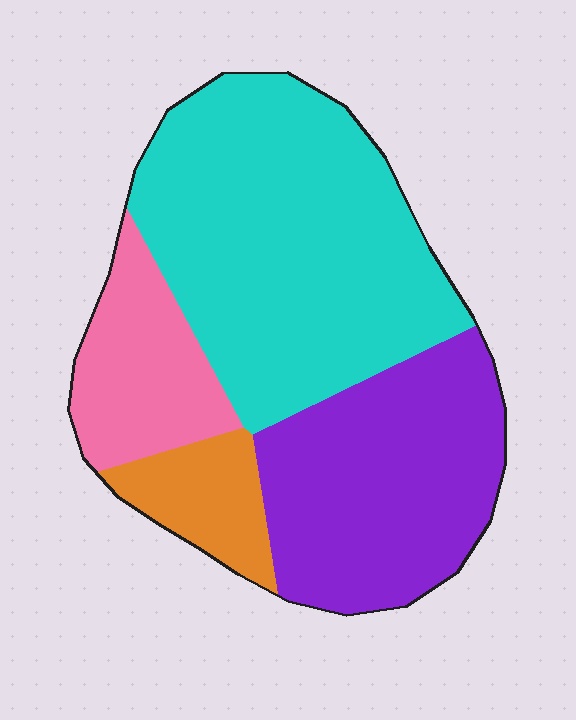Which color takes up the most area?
Cyan, at roughly 45%.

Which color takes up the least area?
Orange, at roughly 10%.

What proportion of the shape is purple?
Purple covers 31% of the shape.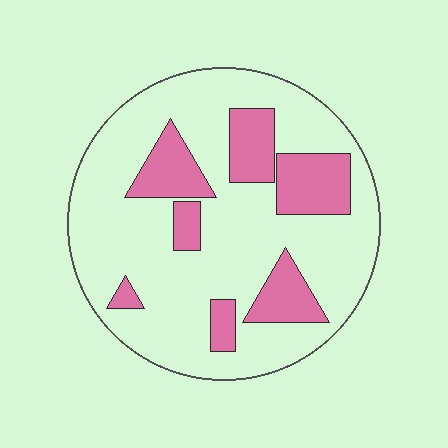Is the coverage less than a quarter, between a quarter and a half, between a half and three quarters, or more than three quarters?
Less than a quarter.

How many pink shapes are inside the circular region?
7.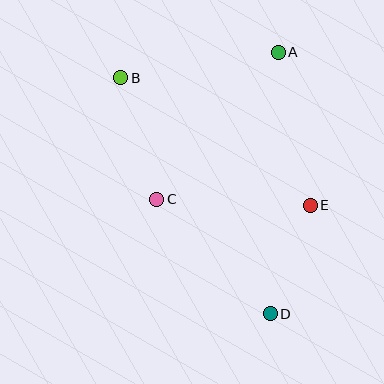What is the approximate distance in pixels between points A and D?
The distance between A and D is approximately 261 pixels.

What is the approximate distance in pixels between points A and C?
The distance between A and C is approximately 190 pixels.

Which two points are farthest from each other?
Points B and D are farthest from each other.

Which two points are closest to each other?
Points D and E are closest to each other.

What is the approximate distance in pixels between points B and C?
The distance between B and C is approximately 127 pixels.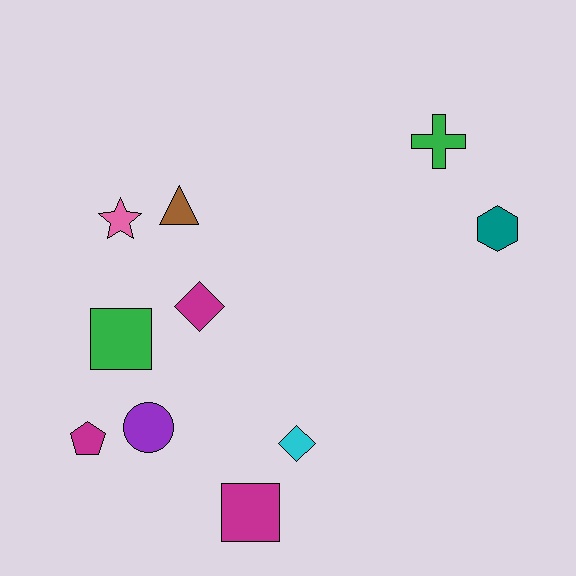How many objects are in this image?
There are 10 objects.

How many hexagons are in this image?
There is 1 hexagon.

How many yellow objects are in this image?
There are no yellow objects.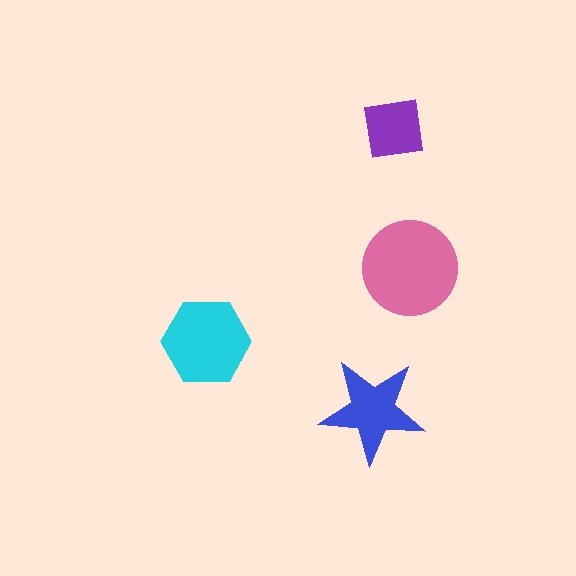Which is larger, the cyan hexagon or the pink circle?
The pink circle.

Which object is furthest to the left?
The cyan hexagon is leftmost.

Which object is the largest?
The pink circle.